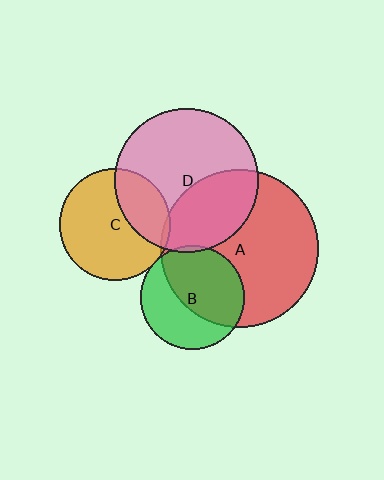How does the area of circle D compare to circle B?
Approximately 1.9 times.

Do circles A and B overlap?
Yes.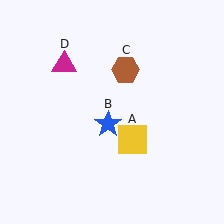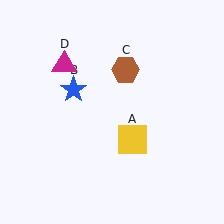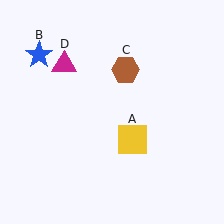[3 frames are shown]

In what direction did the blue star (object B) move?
The blue star (object B) moved up and to the left.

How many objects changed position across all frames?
1 object changed position: blue star (object B).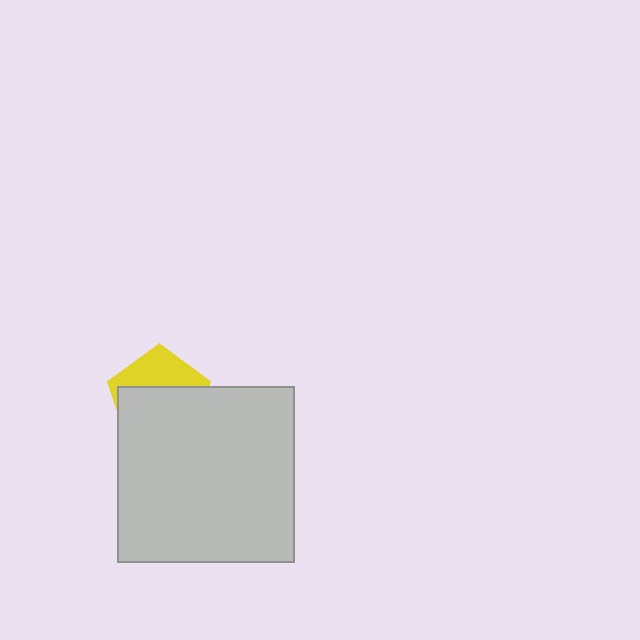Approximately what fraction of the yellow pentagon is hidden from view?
Roughly 64% of the yellow pentagon is hidden behind the light gray square.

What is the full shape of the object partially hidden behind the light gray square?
The partially hidden object is a yellow pentagon.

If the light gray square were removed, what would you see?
You would see the complete yellow pentagon.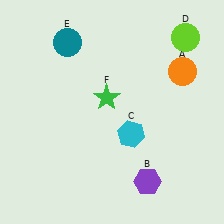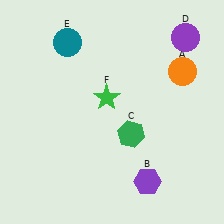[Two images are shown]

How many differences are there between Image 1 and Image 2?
There are 2 differences between the two images.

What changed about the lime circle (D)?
In Image 1, D is lime. In Image 2, it changed to purple.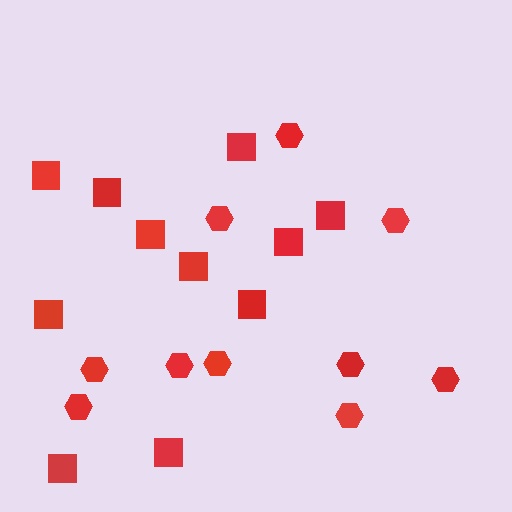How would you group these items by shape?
There are 2 groups: one group of squares (11) and one group of hexagons (10).